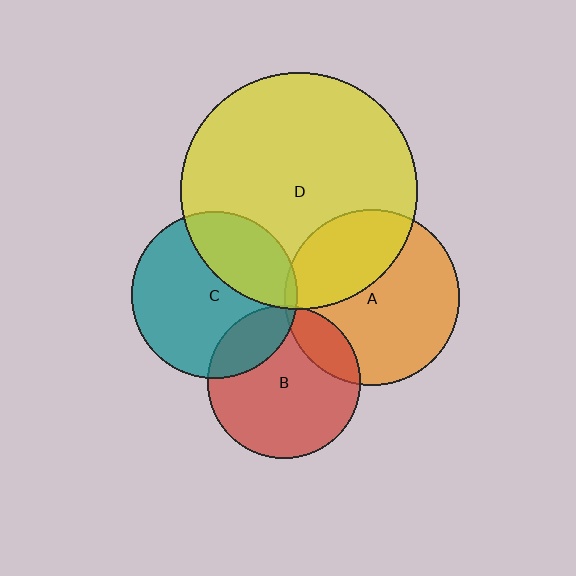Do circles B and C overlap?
Yes.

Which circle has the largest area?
Circle D (yellow).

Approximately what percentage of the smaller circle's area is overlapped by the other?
Approximately 20%.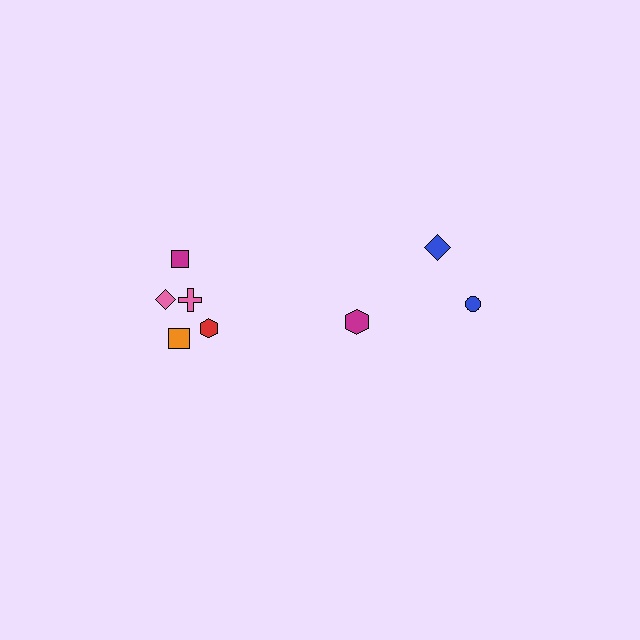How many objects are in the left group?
There are 5 objects.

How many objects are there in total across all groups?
There are 8 objects.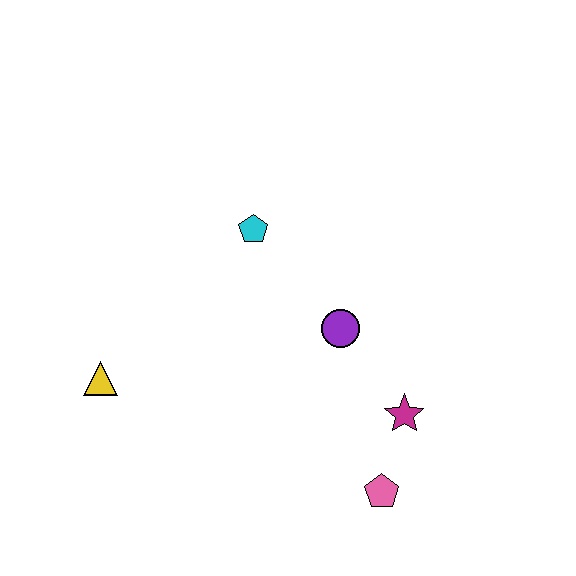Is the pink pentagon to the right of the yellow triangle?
Yes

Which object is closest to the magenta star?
The pink pentagon is closest to the magenta star.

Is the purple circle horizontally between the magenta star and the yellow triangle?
Yes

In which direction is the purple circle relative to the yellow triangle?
The purple circle is to the right of the yellow triangle.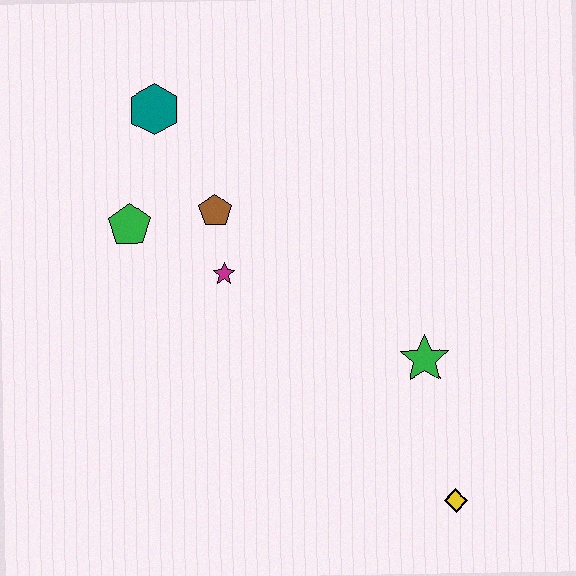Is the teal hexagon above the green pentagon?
Yes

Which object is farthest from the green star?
The teal hexagon is farthest from the green star.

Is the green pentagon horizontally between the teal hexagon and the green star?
No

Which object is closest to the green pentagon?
The brown pentagon is closest to the green pentagon.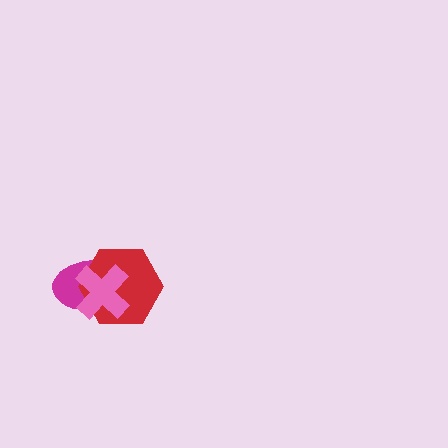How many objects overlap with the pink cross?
2 objects overlap with the pink cross.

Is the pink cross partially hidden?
No, no other shape covers it.